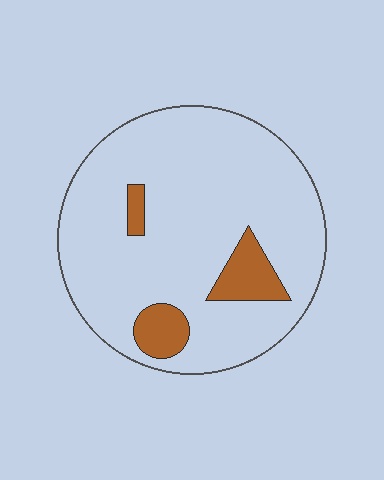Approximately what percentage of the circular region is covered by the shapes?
Approximately 10%.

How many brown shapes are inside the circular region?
3.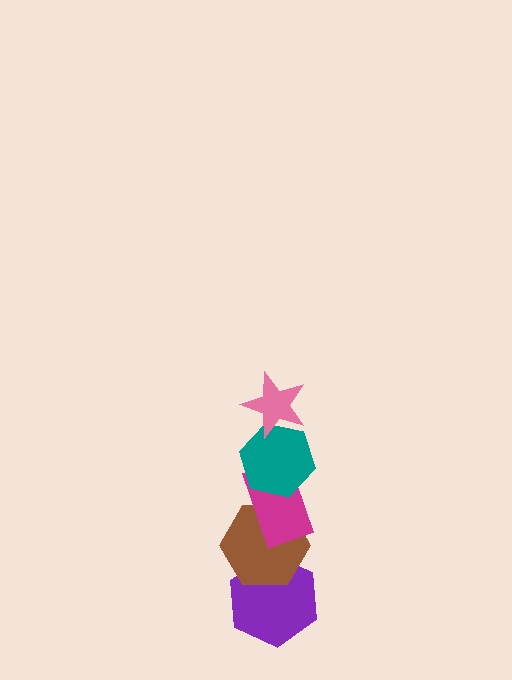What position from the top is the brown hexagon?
The brown hexagon is 4th from the top.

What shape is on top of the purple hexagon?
The brown hexagon is on top of the purple hexagon.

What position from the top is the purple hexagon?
The purple hexagon is 5th from the top.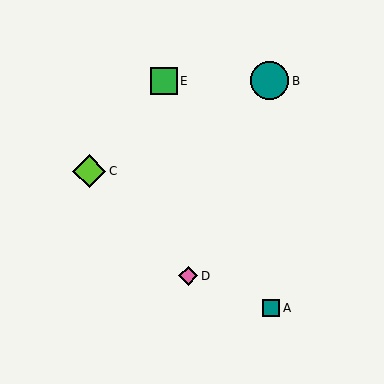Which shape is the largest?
The teal circle (labeled B) is the largest.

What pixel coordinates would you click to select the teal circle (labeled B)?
Click at (270, 81) to select the teal circle B.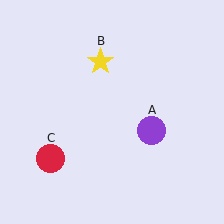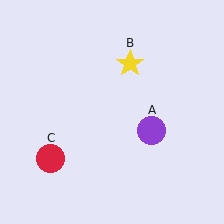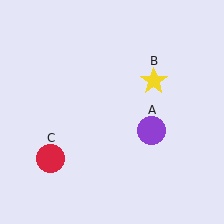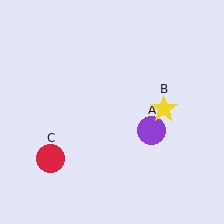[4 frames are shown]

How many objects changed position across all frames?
1 object changed position: yellow star (object B).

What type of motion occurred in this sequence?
The yellow star (object B) rotated clockwise around the center of the scene.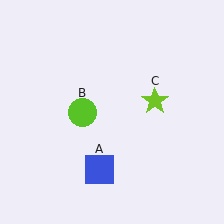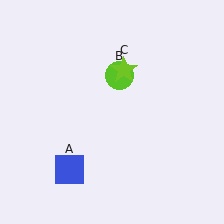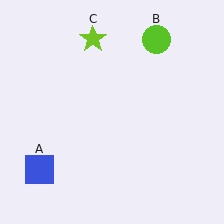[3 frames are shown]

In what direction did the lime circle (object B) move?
The lime circle (object B) moved up and to the right.